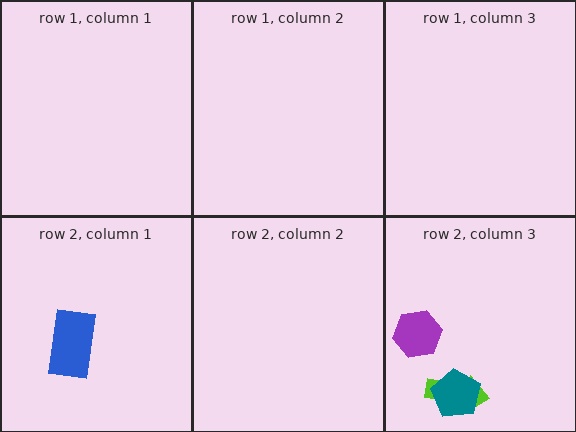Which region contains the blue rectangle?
The row 2, column 1 region.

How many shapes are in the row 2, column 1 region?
1.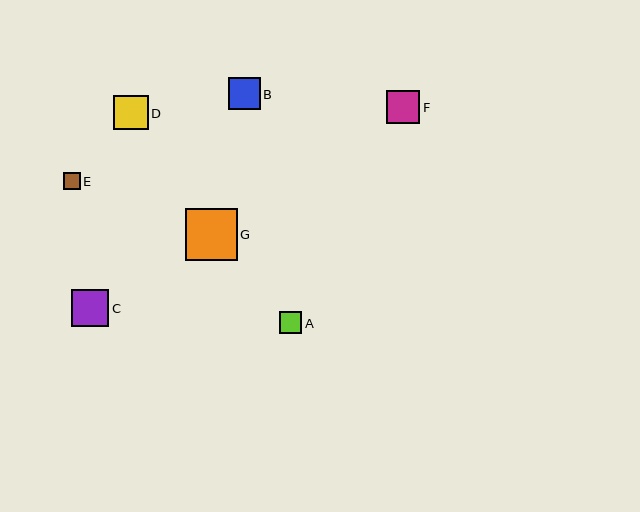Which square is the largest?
Square G is the largest with a size of approximately 52 pixels.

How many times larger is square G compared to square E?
Square G is approximately 3.0 times the size of square E.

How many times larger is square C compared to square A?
Square C is approximately 1.6 times the size of square A.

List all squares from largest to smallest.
From largest to smallest: G, C, D, F, B, A, E.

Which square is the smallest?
Square E is the smallest with a size of approximately 17 pixels.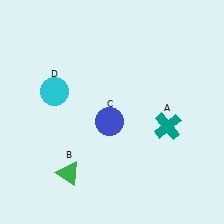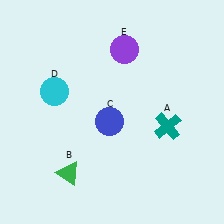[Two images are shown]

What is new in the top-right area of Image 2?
A purple circle (E) was added in the top-right area of Image 2.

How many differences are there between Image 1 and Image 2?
There is 1 difference between the two images.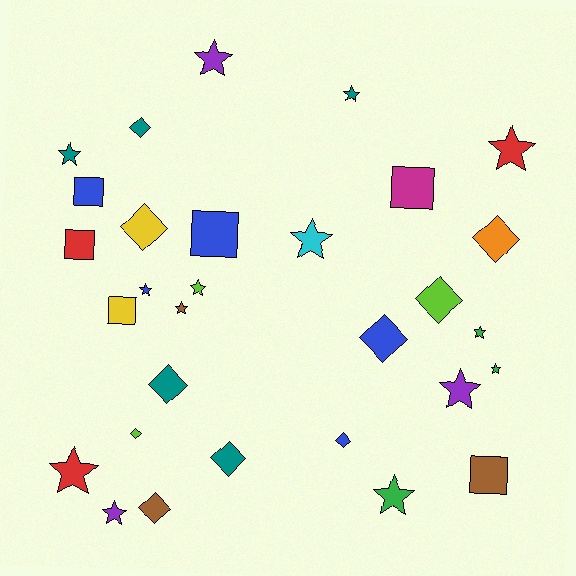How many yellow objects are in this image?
There are 2 yellow objects.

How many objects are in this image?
There are 30 objects.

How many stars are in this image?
There are 14 stars.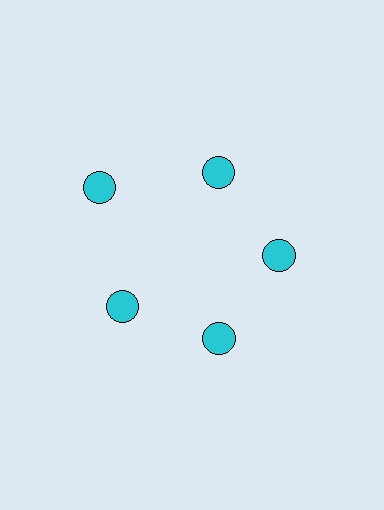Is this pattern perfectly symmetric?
No. The 5 cyan circles are arranged in a ring, but one element near the 10 o'clock position is pushed outward from the center, breaking the 5-fold rotational symmetry.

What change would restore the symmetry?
The symmetry would be restored by moving it inward, back onto the ring so that all 5 circles sit at equal angles and equal distance from the center.